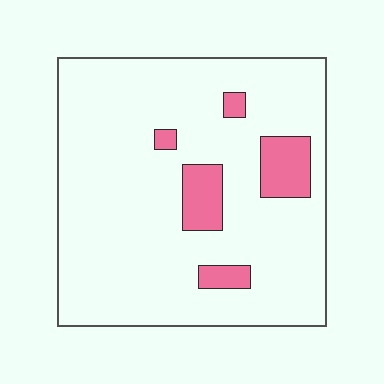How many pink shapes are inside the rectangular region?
5.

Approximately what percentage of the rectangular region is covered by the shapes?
Approximately 10%.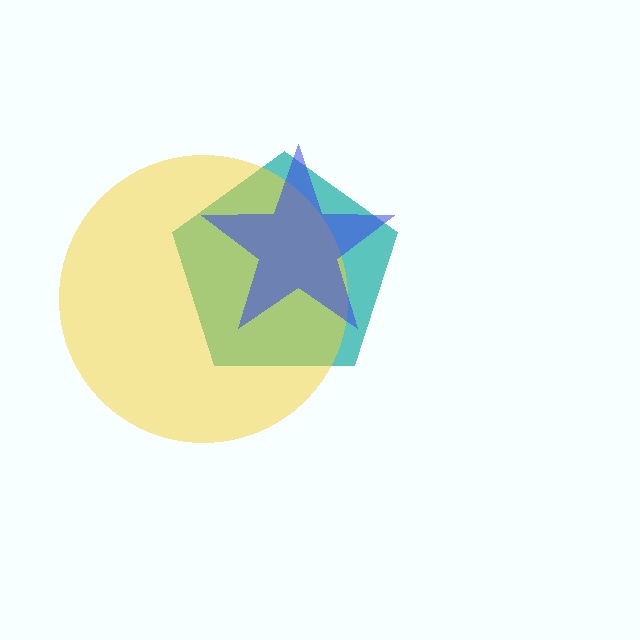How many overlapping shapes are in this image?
There are 3 overlapping shapes in the image.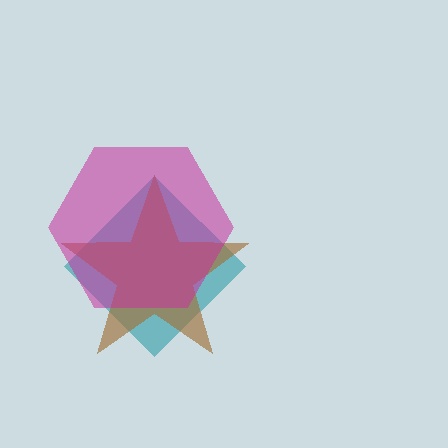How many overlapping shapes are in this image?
There are 3 overlapping shapes in the image.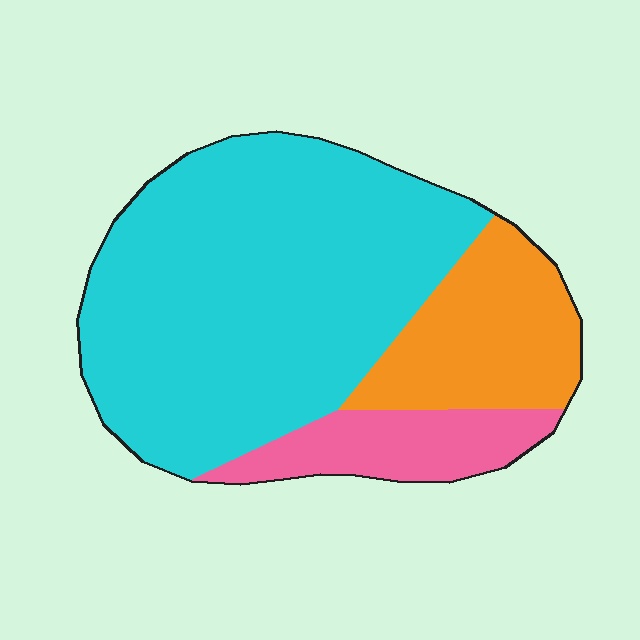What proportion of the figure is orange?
Orange takes up about one fifth (1/5) of the figure.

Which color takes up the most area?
Cyan, at roughly 65%.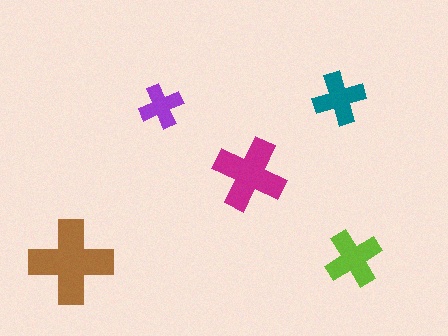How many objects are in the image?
There are 5 objects in the image.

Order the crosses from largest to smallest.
the brown one, the magenta one, the lime one, the teal one, the purple one.